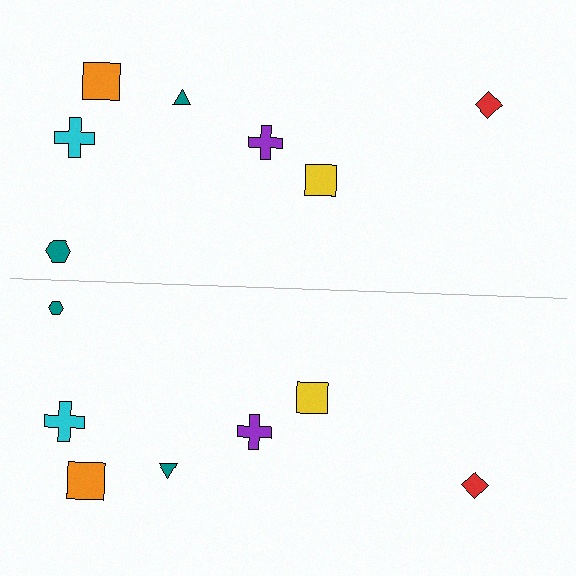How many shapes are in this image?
There are 14 shapes in this image.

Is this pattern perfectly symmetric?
No, the pattern is not perfectly symmetric. The teal hexagon on the bottom side has a different size than its mirror counterpart.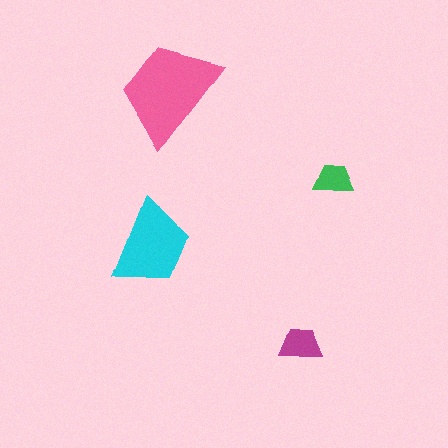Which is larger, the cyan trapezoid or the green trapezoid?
The cyan one.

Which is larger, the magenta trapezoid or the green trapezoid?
The magenta one.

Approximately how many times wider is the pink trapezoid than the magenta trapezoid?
About 2.5 times wider.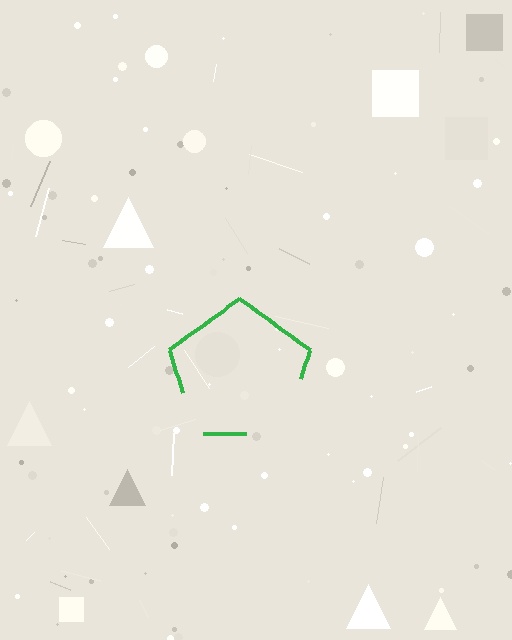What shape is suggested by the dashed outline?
The dashed outline suggests a pentagon.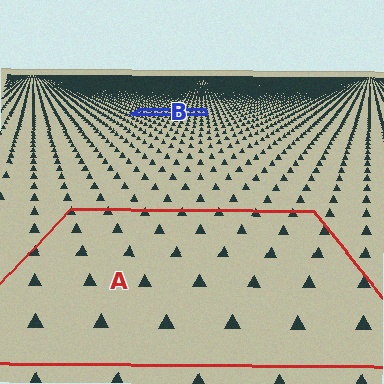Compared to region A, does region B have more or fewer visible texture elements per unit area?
Region B has more texture elements per unit area — they are packed more densely because it is farther away.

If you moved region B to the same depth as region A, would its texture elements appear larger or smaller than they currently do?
They would appear larger. At a closer depth, the same texture elements are projected at a bigger on-screen size.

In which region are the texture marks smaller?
The texture marks are smaller in region B, because it is farther away.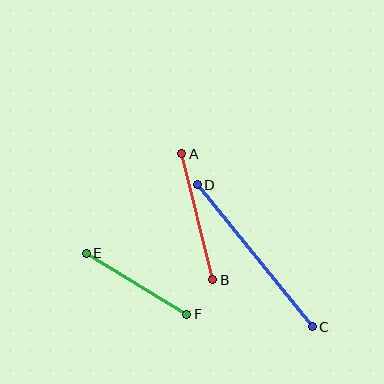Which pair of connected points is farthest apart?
Points C and D are farthest apart.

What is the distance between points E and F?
The distance is approximately 118 pixels.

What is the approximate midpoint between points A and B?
The midpoint is at approximately (197, 217) pixels.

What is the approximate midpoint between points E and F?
The midpoint is at approximately (137, 284) pixels.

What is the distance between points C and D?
The distance is approximately 183 pixels.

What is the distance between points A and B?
The distance is approximately 130 pixels.